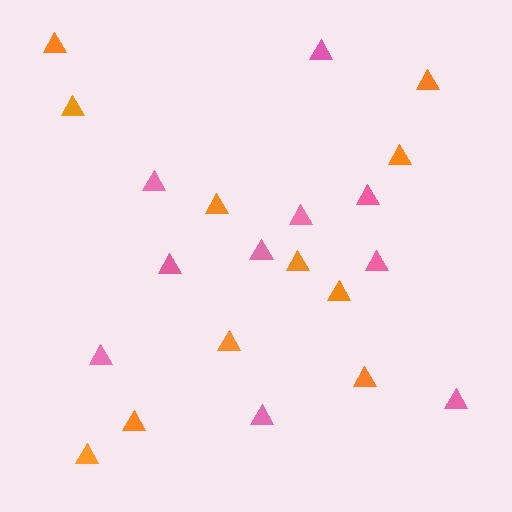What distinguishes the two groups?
There are 2 groups: one group of orange triangles (11) and one group of pink triangles (10).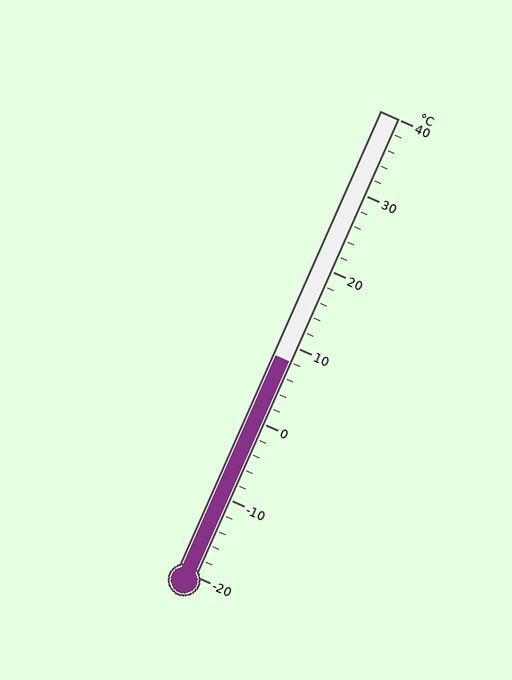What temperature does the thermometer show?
The thermometer shows approximately 8°C.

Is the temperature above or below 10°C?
The temperature is below 10°C.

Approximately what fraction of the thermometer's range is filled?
The thermometer is filled to approximately 45% of its range.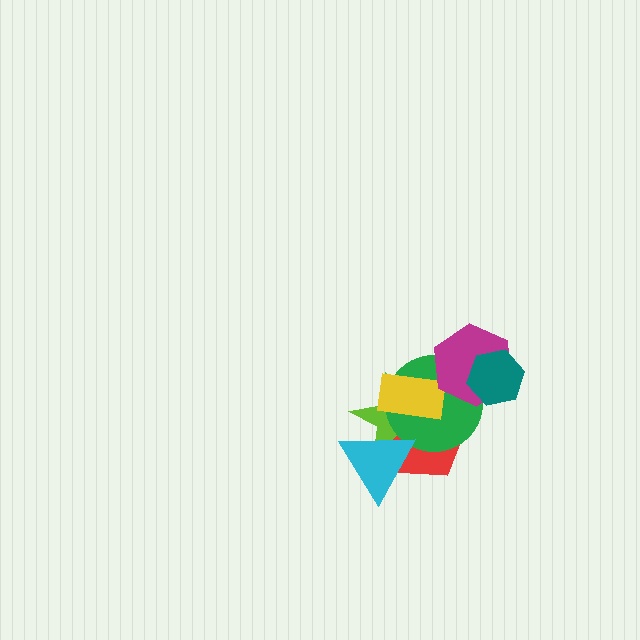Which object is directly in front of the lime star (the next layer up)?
The green circle is directly in front of the lime star.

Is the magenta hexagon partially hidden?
Yes, it is partially covered by another shape.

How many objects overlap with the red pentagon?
4 objects overlap with the red pentagon.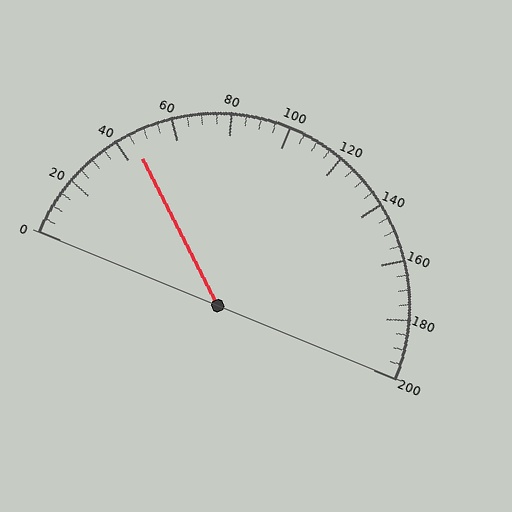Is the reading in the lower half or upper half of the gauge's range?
The reading is in the lower half of the range (0 to 200).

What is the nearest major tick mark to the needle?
The nearest major tick mark is 40.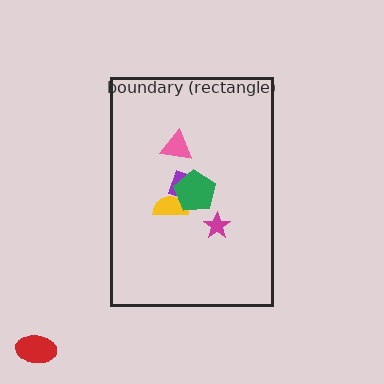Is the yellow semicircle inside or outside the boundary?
Inside.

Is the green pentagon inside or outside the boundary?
Inside.